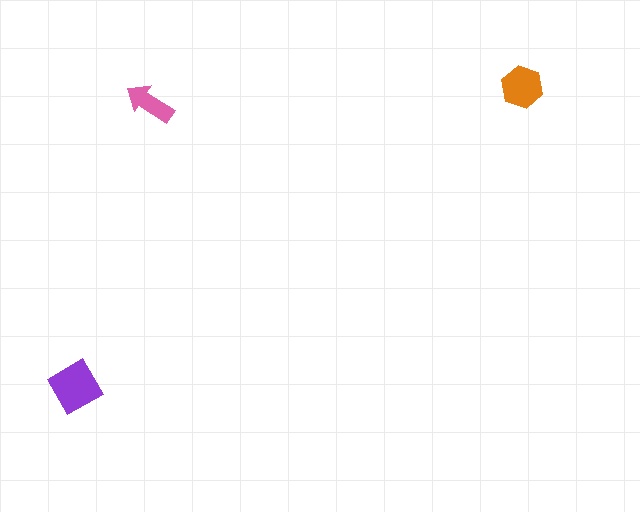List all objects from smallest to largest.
The pink arrow, the orange hexagon, the purple diamond.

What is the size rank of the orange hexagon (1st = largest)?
2nd.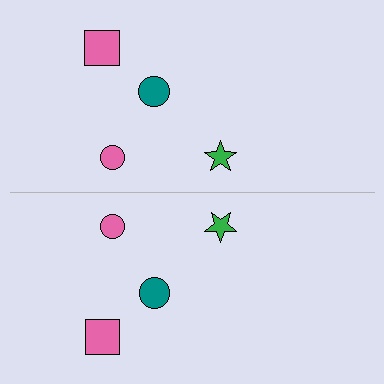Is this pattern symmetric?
Yes, this pattern has bilateral (reflection) symmetry.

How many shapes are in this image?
There are 8 shapes in this image.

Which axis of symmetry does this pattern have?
The pattern has a horizontal axis of symmetry running through the center of the image.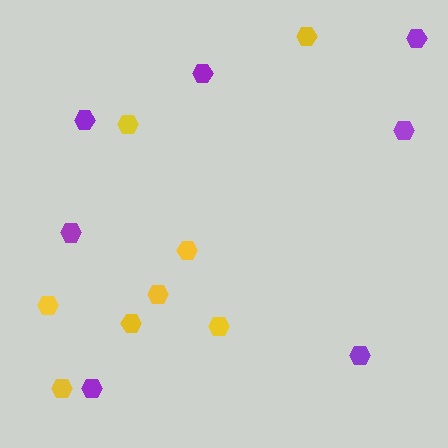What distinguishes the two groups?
There are 2 groups: one group of purple hexagons (7) and one group of yellow hexagons (8).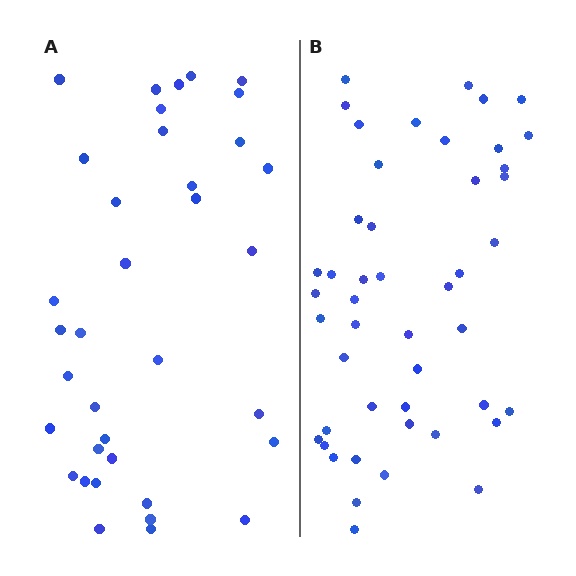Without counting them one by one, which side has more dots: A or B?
Region B (the right region) has more dots.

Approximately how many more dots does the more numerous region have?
Region B has roughly 12 or so more dots than region A.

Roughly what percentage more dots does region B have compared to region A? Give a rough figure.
About 30% more.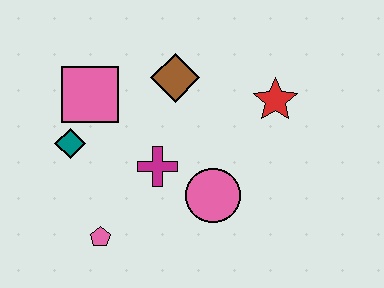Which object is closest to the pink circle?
The magenta cross is closest to the pink circle.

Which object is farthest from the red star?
The pink pentagon is farthest from the red star.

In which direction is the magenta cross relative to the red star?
The magenta cross is to the left of the red star.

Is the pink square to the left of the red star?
Yes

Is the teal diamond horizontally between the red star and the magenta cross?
No